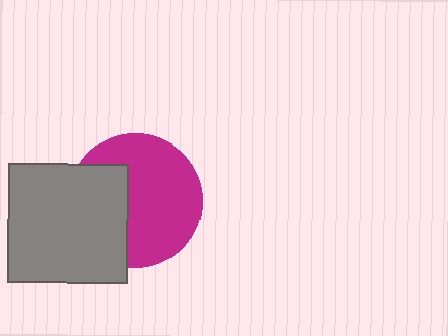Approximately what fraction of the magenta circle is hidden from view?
Roughly 37% of the magenta circle is hidden behind the gray square.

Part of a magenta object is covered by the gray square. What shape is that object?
It is a circle.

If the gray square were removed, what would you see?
You would see the complete magenta circle.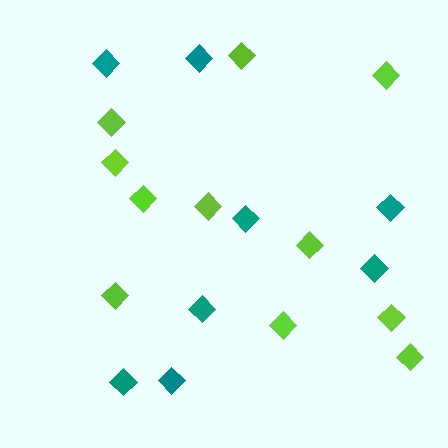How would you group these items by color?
There are 2 groups: one group of teal diamonds (8) and one group of lime diamonds (11).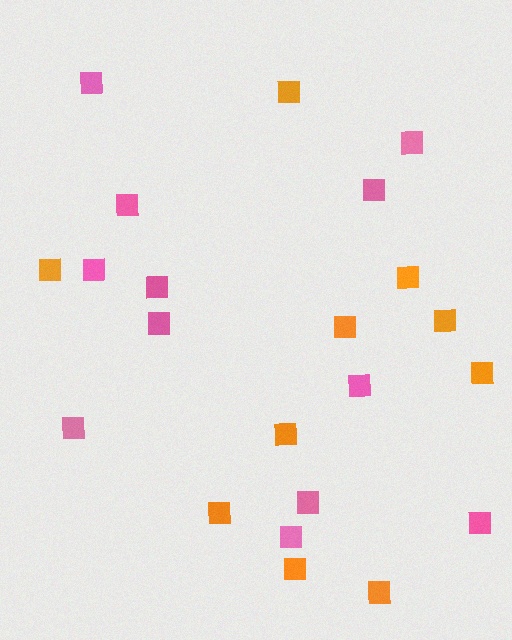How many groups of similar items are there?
There are 2 groups: one group of pink squares (12) and one group of orange squares (10).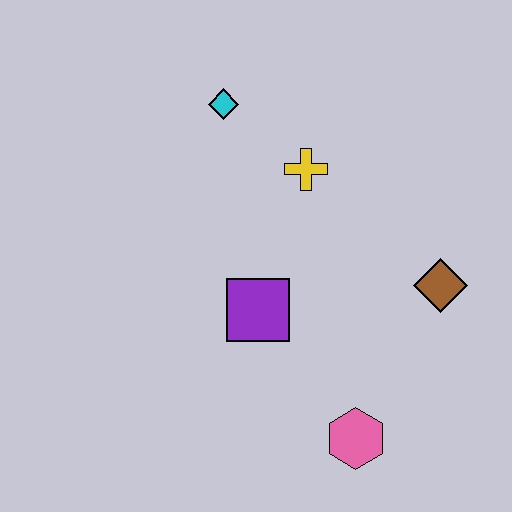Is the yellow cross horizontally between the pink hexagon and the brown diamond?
No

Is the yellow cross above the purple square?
Yes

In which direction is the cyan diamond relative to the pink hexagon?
The cyan diamond is above the pink hexagon.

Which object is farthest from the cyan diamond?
The pink hexagon is farthest from the cyan diamond.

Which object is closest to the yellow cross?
The cyan diamond is closest to the yellow cross.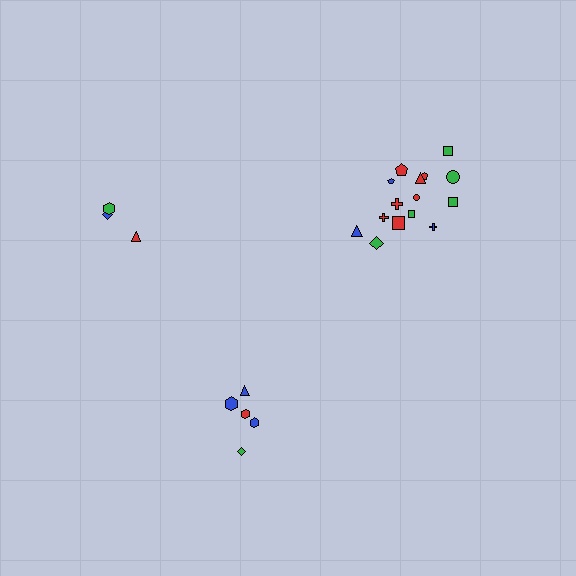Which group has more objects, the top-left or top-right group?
The top-right group.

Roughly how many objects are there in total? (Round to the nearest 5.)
Roughly 25 objects in total.